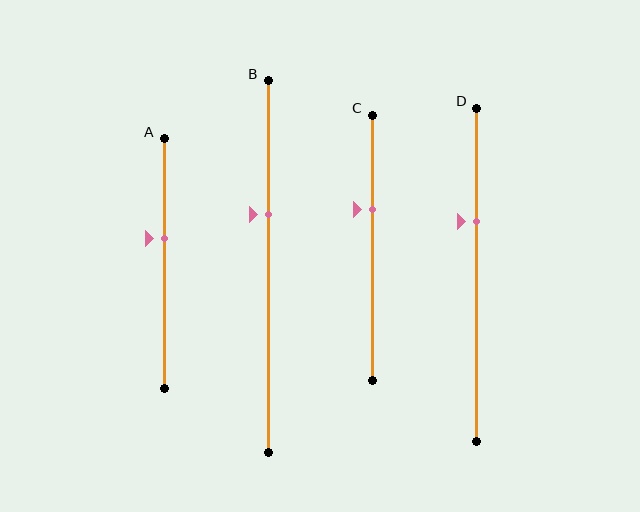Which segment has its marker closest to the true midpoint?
Segment A has its marker closest to the true midpoint.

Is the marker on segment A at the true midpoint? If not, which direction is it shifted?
No, the marker on segment A is shifted upward by about 10% of the segment length.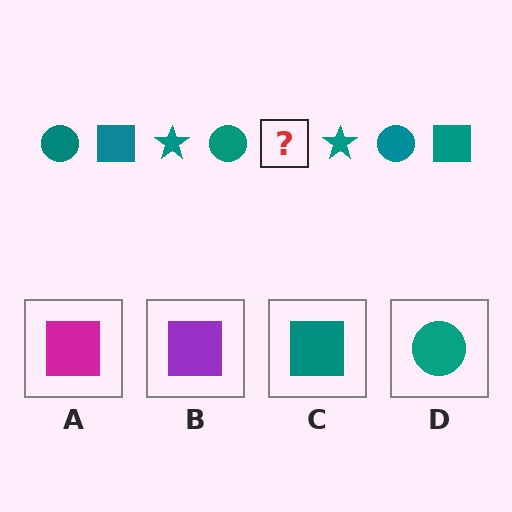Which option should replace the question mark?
Option C.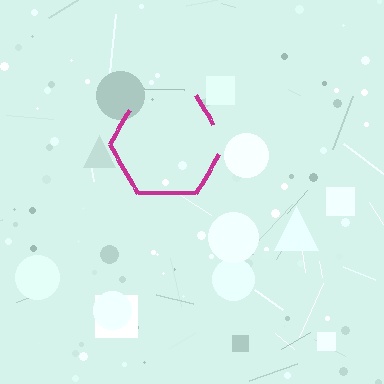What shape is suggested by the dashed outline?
The dashed outline suggests a hexagon.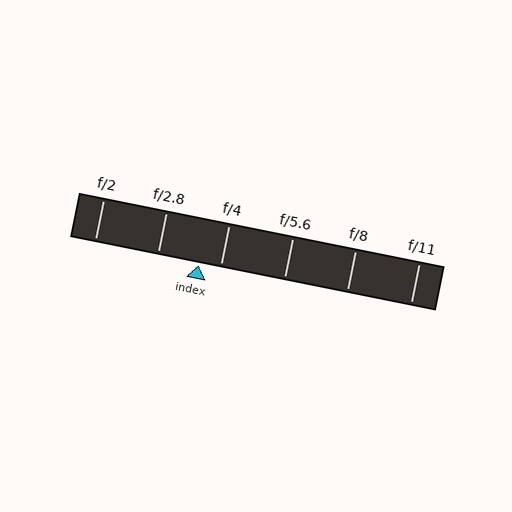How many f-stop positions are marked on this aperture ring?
There are 6 f-stop positions marked.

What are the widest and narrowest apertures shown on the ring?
The widest aperture shown is f/2 and the narrowest is f/11.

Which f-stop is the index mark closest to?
The index mark is closest to f/4.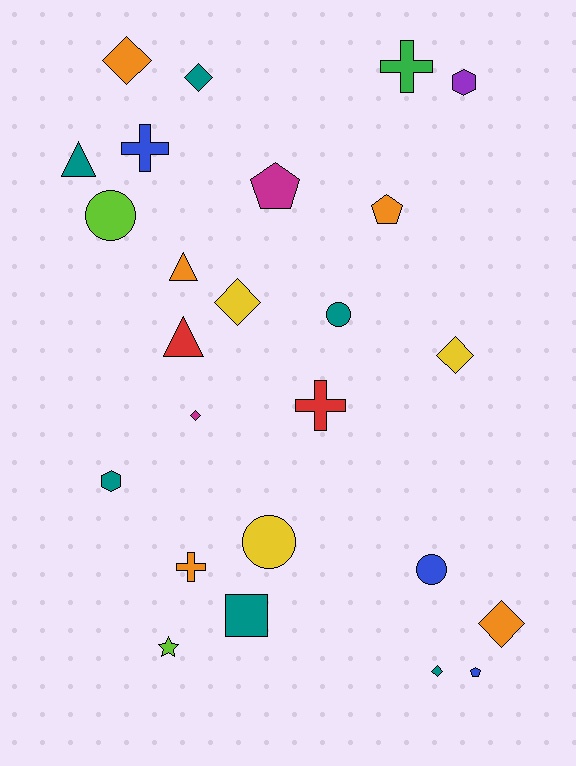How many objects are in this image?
There are 25 objects.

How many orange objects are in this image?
There are 5 orange objects.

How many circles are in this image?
There are 4 circles.